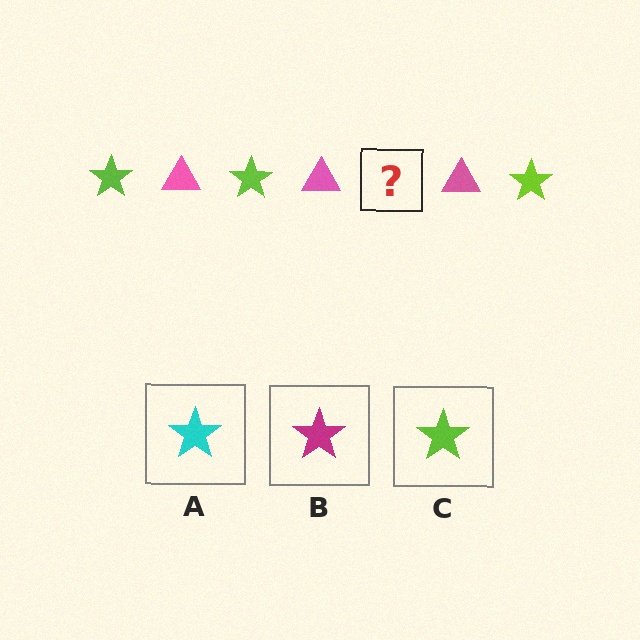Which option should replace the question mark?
Option C.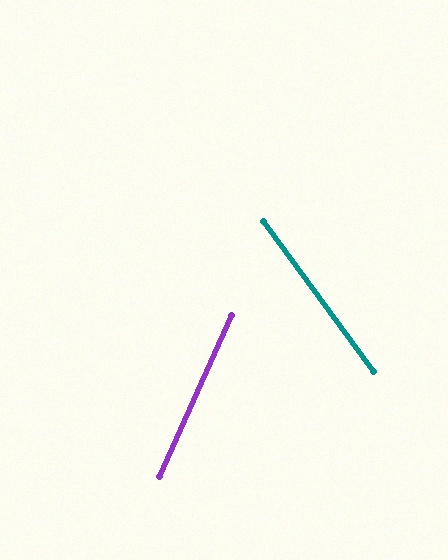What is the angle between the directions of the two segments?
Approximately 60 degrees.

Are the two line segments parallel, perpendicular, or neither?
Neither parallel nor perpendicular — they differ by about 60°.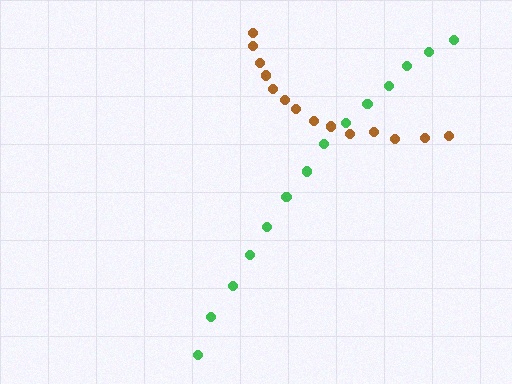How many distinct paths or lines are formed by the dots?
There are 2 distinct paths.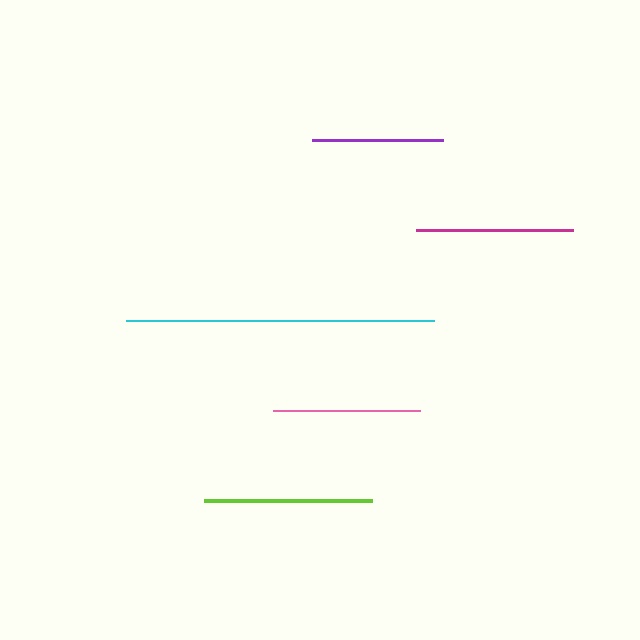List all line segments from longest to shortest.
From longest to shortest: cyan, lime, magenta, pink, purple.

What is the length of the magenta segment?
The magenta segment is approximately 157 pixels long.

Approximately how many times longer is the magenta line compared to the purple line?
The magenta line is approximately 1.2 times the length of the purple line.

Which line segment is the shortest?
The purple line is the shortest at approximately 130 pixels.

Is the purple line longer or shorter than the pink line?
The pink line is longer than the purple line.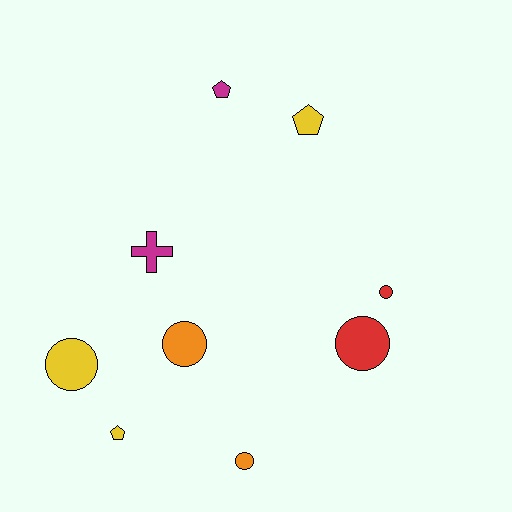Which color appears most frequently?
Yellow, with 3 objects.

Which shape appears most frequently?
Circle, with 5 objects.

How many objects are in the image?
There are 9 objects.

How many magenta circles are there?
There are no magenta circles.